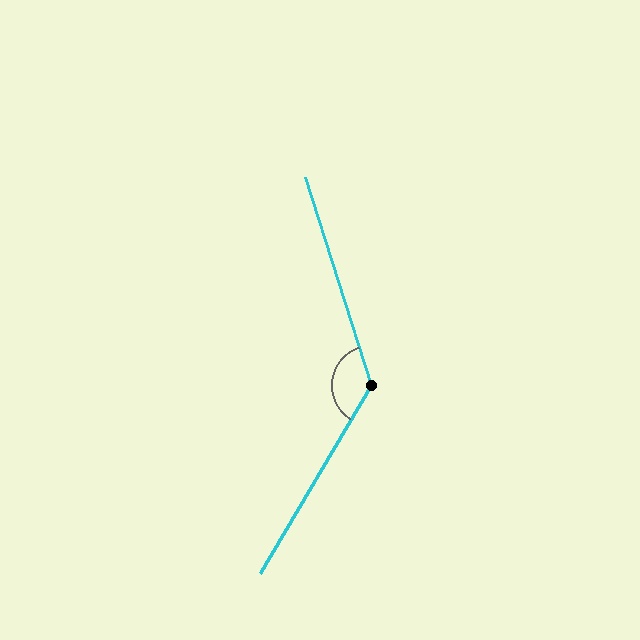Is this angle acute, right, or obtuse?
It is obtuse.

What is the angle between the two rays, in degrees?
Approximately 132 degrees.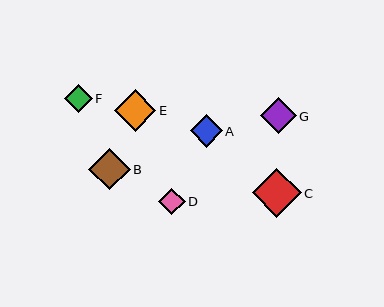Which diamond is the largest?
Diamond C is the largest with a size of approximately 49 pixels.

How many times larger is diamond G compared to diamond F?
Diamond G is approximately 1.3 times the size of diamond F.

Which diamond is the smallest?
Diamond D is the smallest with a size of approximately 26 pixels.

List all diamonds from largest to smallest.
From largest to smallest: C, B, E, G, A, F, D.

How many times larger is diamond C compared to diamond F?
Diamond C is approximately 1.7 times the size of diamond F.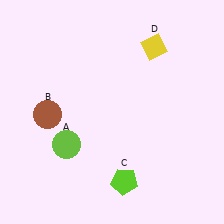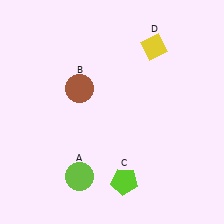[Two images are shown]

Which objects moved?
The objects that moved are: the lime circle (A), the brown circle (B).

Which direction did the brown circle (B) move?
The brown circle (B) moved right.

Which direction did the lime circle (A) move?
The lime circle (A) moved down.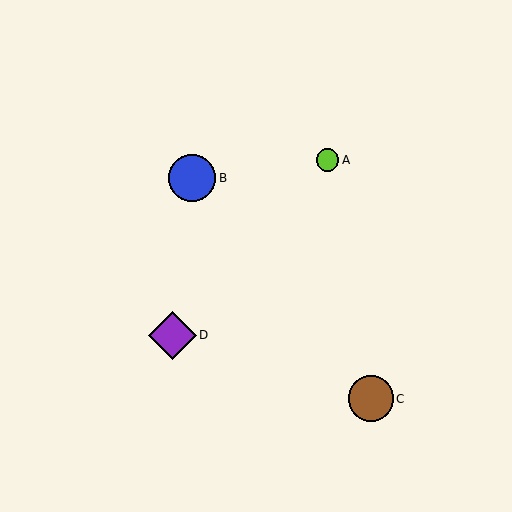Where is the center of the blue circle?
The center of the blue circle is at (192, 178).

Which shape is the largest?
The purple diamond (labeled D) is the largest.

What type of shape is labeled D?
Shape D is a purple diamond.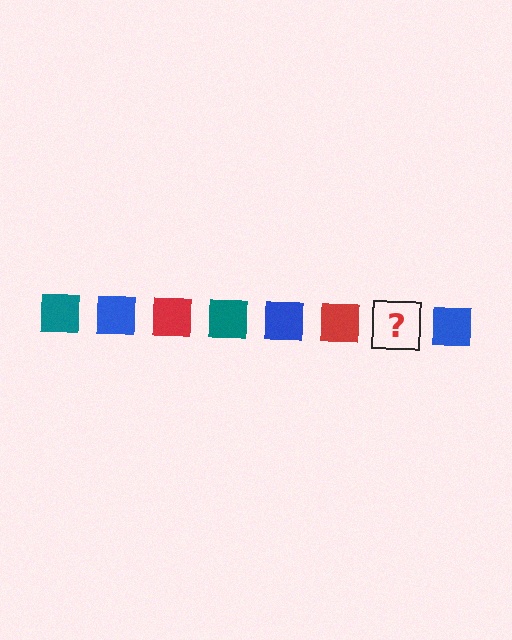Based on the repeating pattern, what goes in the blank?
The blank should be a teal square.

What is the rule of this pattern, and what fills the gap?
The rule is that the pattern cycles through teal, blue, red squares. The gap should be filled with a teal square.